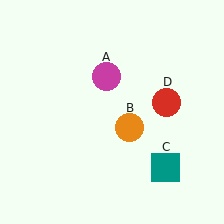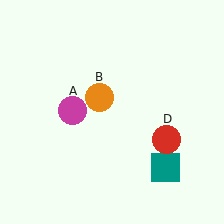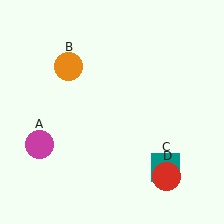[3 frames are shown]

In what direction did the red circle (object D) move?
The red circle (object D) moved down.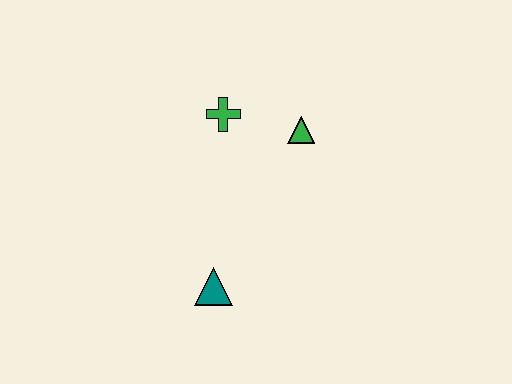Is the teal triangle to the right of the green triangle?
No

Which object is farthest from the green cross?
The teal triangle is farthest from the green cross.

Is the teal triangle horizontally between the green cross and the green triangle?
No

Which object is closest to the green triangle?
The green cross is closest to the green triangle.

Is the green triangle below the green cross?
Yes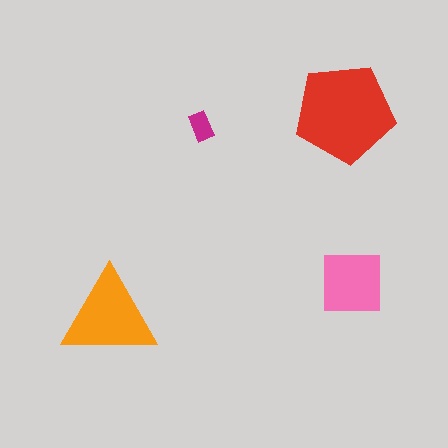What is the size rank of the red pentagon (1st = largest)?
1st.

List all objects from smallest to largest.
The magenta rectangle, the pink square, the orange triangle, the red pentagon.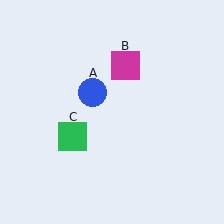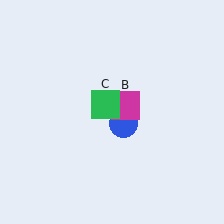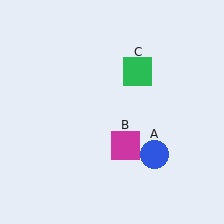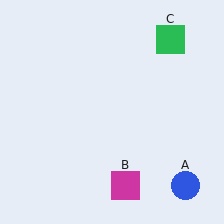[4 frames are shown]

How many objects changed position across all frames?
3 objects changed position: blue circle (object A), magenta square (object B), green square (object C).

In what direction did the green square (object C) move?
The green square (object C) moved up and to the right.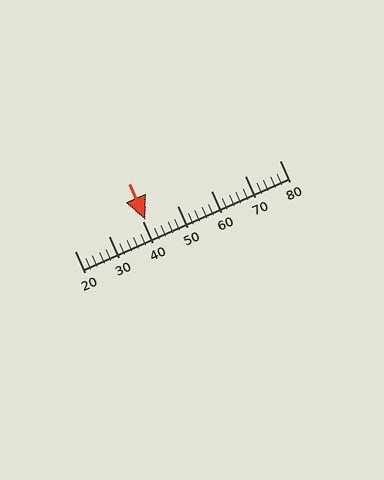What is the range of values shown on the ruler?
The ruler shows values from 20 to 80.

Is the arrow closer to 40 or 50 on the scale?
The arrow is closer to 40.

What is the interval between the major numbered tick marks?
The major tick marks are spaced 10 units apart.